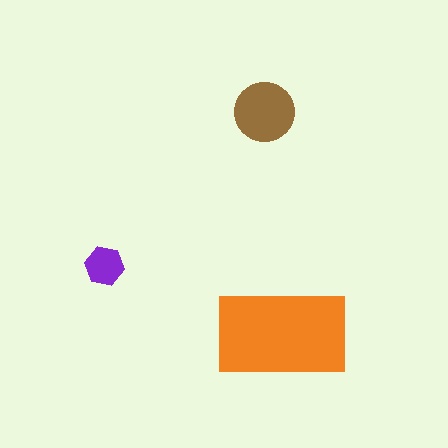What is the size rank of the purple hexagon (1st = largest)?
3rd.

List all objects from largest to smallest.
The orange rectangle, the brown circle, the purple hexagon.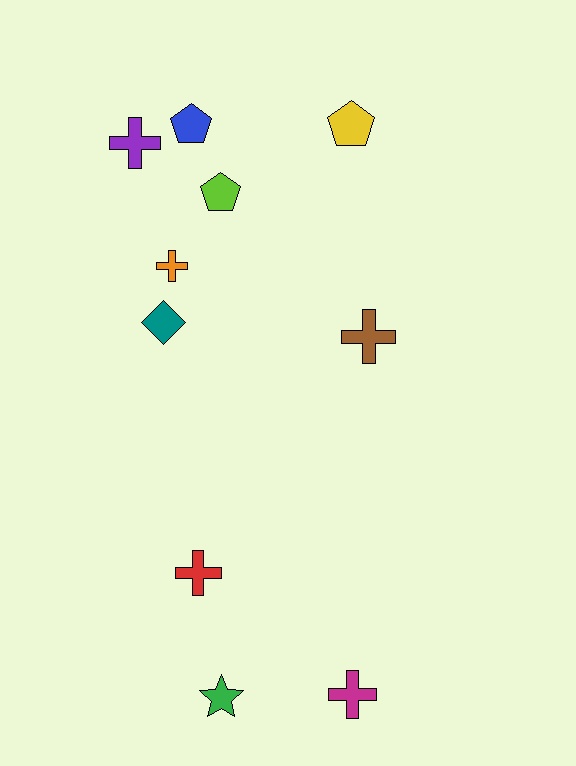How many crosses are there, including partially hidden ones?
There are 5 crosses.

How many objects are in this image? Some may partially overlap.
There are 10 objects.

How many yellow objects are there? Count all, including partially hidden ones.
There is 1 yellow object.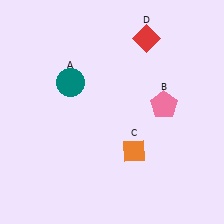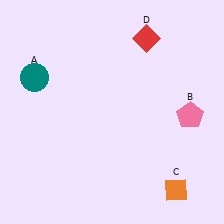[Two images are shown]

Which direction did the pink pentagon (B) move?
The pink pentagon (B) moved right.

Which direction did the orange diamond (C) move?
The orange diamond (C) moved right.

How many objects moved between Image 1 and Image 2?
3 objects moved between the two images.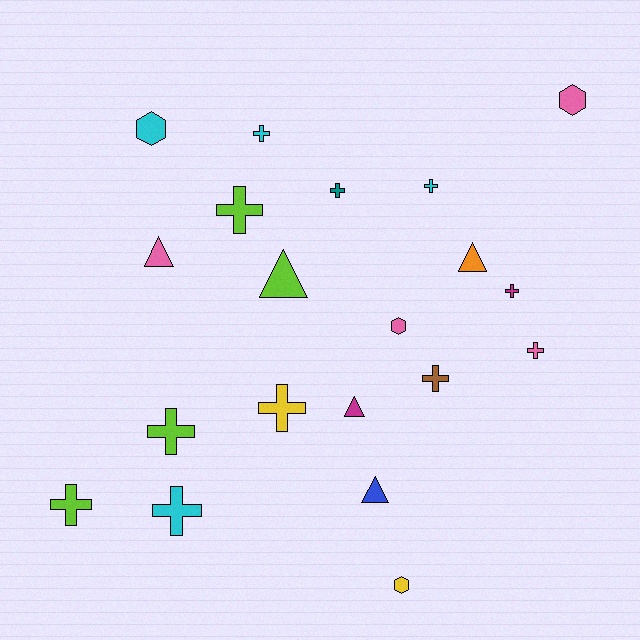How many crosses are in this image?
There are 11 crosses.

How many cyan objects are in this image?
There are 4 cyan objects.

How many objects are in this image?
There are 20 objects.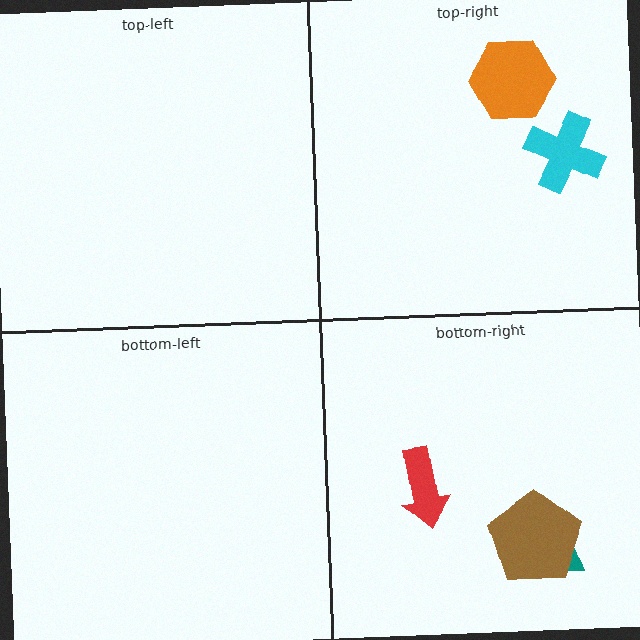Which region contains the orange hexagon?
The top-right region.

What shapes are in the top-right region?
The orange hexagon, the cyan cross.